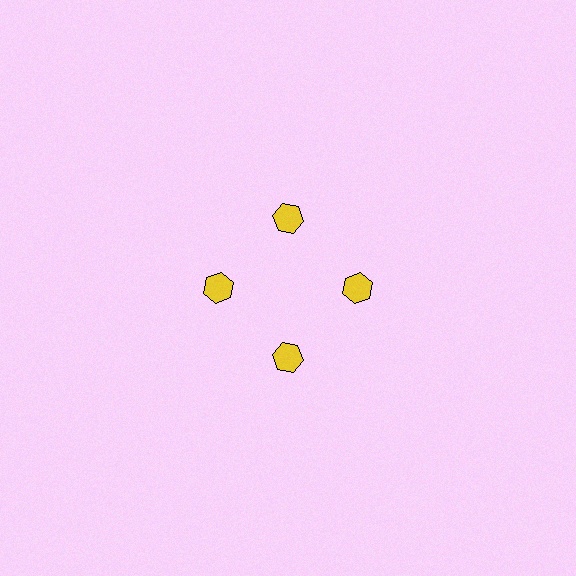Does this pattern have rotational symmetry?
Yes, this pattern has 4-fold rotational symmetry. It looks the same after rotating 90 degrees around the center.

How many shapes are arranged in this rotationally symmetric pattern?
There are 4 shapes, arranged in 4 groups of 1.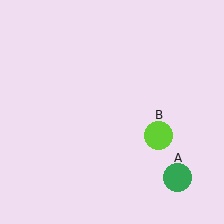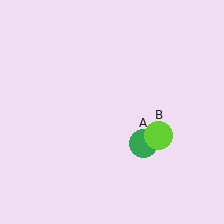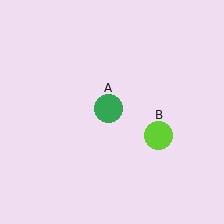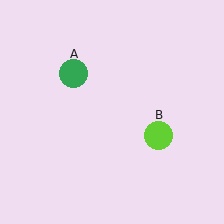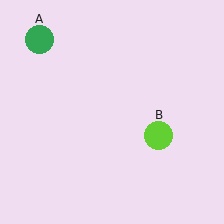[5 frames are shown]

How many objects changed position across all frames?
1 object changed position: green circle (object A).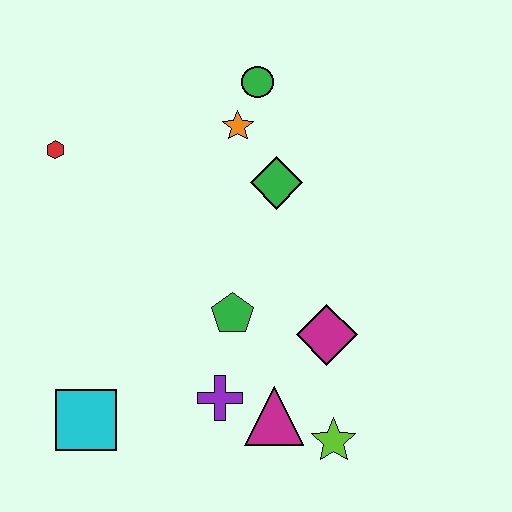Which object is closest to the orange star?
The green circle is closest to the orange star.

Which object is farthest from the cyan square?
The green circle is farthest from the cyan square.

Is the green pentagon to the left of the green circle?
Yes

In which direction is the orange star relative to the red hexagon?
The orange star is to the right of the red hexagon.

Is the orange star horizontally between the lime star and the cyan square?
Yes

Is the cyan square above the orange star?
No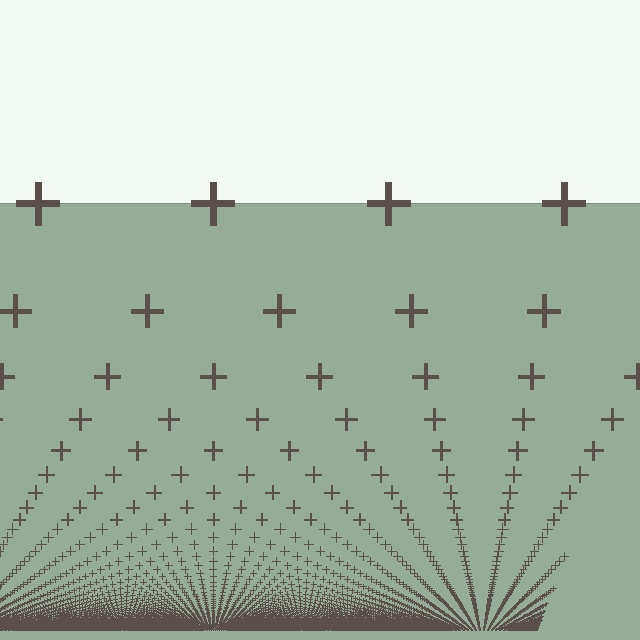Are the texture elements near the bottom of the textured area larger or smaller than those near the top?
Smaller. The gradient is inverted — elements near the bottom are smaller and denser.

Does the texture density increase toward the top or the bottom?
Density increases toward the bottom.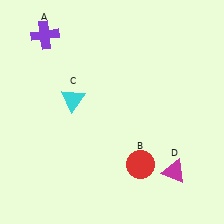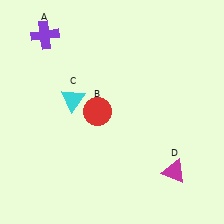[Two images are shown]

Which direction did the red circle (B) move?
The red circle (B) moved up.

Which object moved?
The red circle (B) moved up.